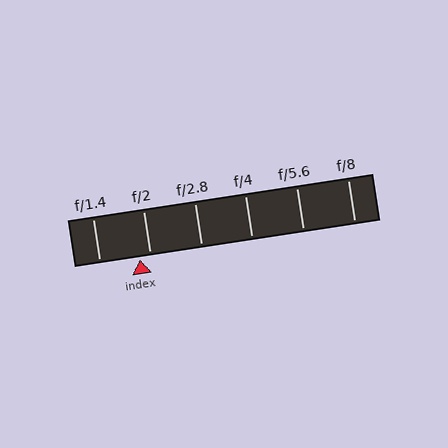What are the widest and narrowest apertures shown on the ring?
The widest aperture shown is f/1.4 and the narrowest is f/8.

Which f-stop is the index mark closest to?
The index mark is closest to f/2.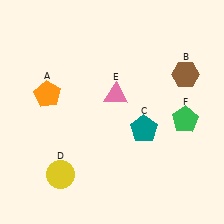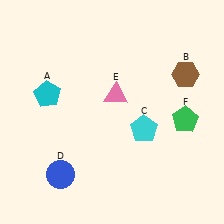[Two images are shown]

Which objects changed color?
A changed from orange to cyan. C changed from teal to cyan. D changed from yellow to blue.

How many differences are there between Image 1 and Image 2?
There are 3 differences between the two images.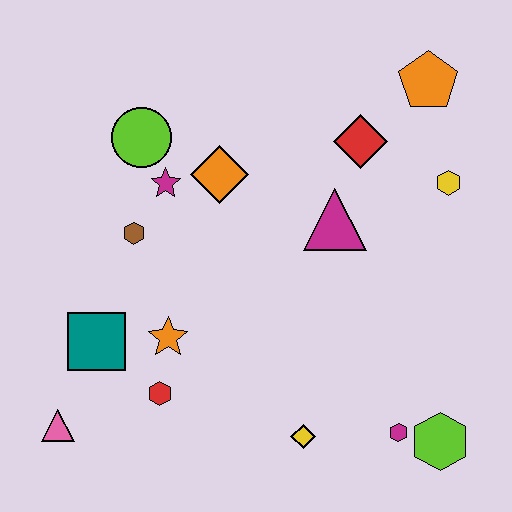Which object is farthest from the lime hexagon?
The lime circle is farthest from the lime hexagon.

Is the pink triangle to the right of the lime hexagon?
No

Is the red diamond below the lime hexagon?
No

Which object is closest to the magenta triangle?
The red diamond is closest to the magenta triangle.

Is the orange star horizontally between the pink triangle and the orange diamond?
Yes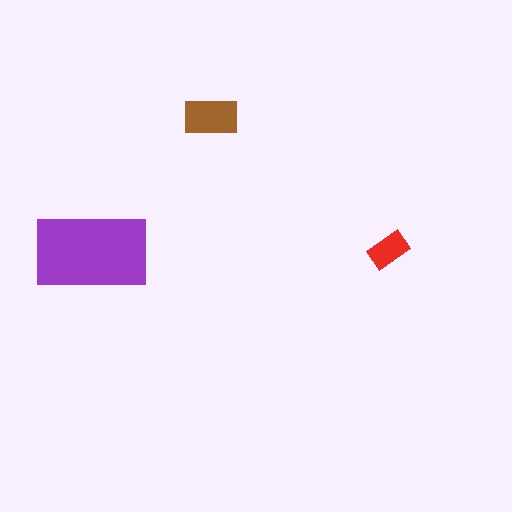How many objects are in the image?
There are 3 objects in the image.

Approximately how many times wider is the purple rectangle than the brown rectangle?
About 2 times wider.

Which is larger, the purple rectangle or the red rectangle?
The purple one.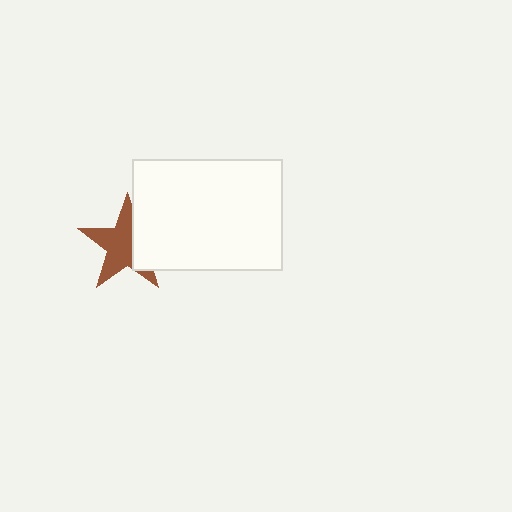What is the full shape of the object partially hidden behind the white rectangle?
The partially hidden object is a brown star.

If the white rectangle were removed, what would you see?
You would see the complete brown star.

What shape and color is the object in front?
The object in front is a white rectangle.